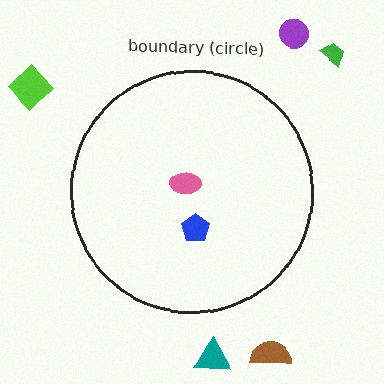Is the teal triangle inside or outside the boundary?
Outside.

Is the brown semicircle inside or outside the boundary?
Outside.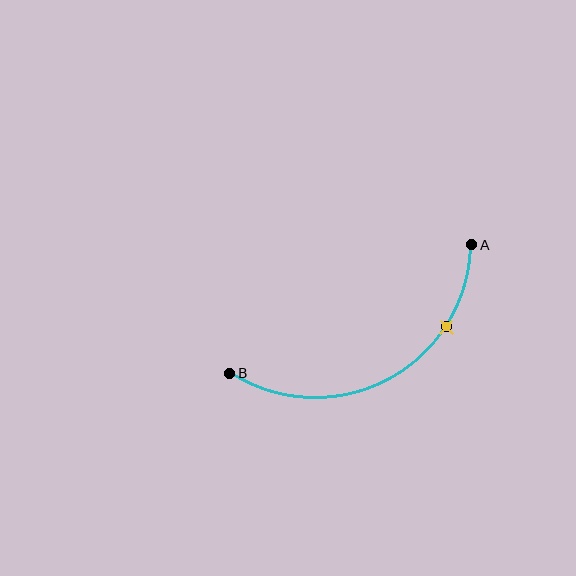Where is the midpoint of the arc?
The arc midpoint is the point on the curve farthest from the straight line joining A and B. It sits below that line.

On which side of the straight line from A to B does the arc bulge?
The arc bulges below the straight line connecting A and B.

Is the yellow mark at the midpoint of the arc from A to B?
No. The yellow mark lies on the arc but is closer to endpoint A. The arc midpoint would be at the point on the curve equidistant along the arc from both A and B.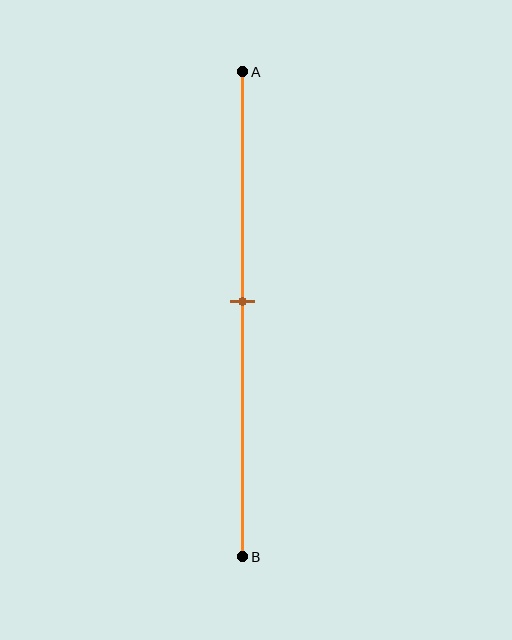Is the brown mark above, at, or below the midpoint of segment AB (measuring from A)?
The brown mark is approximately at the midpoint of segment AB.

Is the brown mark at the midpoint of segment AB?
Yes, the mark is approximately at the midpoint.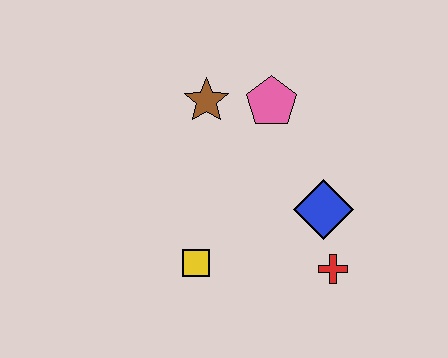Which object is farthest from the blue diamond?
The brown star is farthest from the blue diamond.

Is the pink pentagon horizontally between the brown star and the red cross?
Yes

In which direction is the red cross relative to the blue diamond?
The red cross is below the blue diamond.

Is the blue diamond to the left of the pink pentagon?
No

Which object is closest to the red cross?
The blue diamond is closest to the red cross.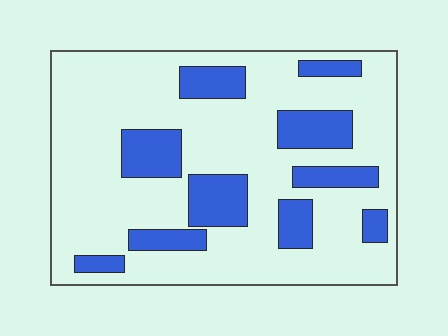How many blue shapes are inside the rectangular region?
10.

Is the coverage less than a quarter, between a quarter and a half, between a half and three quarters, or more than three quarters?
Less than a quarter.